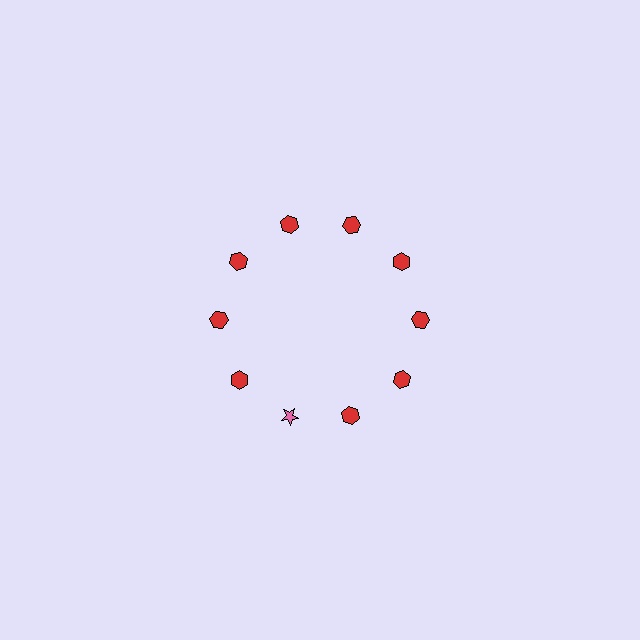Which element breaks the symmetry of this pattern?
The pink star at roughly the 7 o'clock position breaks the symmetry. All other shapes are red hexagons.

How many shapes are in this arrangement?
There are 10 shapes arranged in a ring pattern.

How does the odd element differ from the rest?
It differs in both color (pink instead of red) and shape (star instead of hexagon).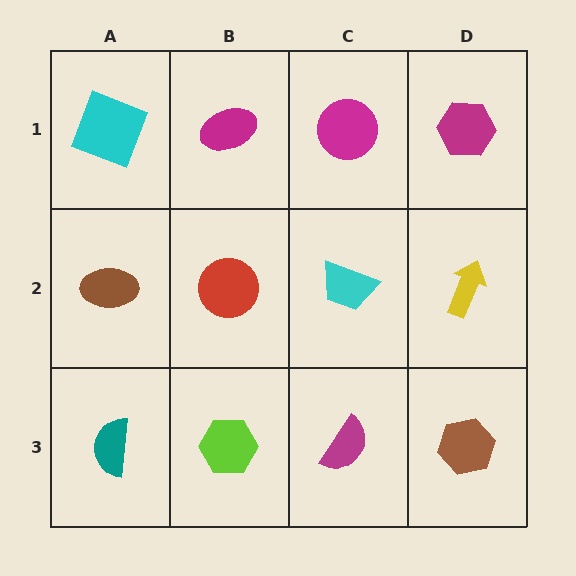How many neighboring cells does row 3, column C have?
3.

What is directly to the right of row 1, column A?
A magenta ellipse.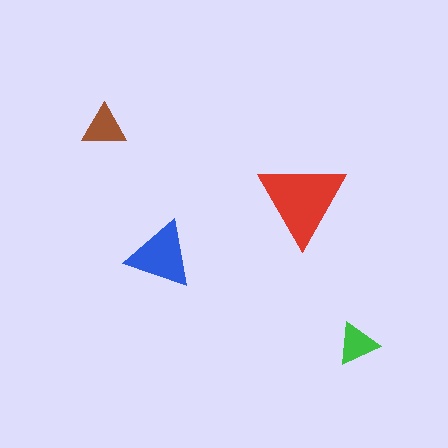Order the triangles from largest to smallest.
the red one, the blue one, the brown one, the green one.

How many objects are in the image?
There are 4 objects in the image.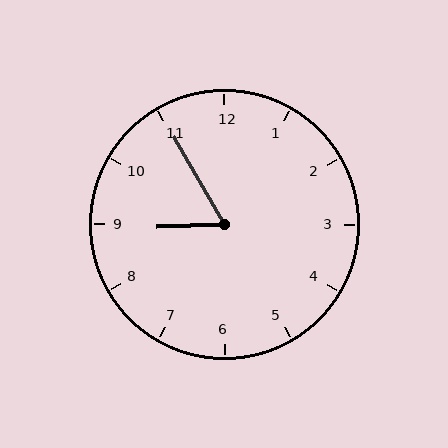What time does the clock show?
8:55.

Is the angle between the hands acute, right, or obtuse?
It is acute.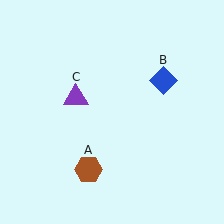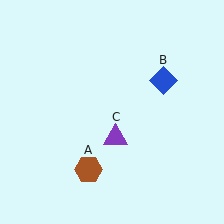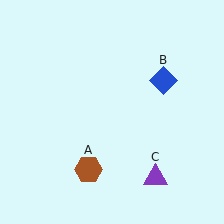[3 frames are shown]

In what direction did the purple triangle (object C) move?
The purple triangle (object C) moved down and to the right.